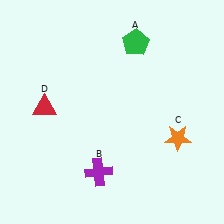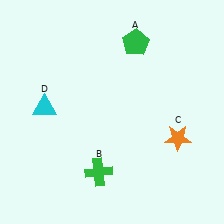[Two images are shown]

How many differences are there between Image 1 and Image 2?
There are 2 differences between the two images.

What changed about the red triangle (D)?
In Image 1, D is red. In Image 2, it changed to cyan.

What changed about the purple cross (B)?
In Image 1, B is purple. In Image 2, it changed to green.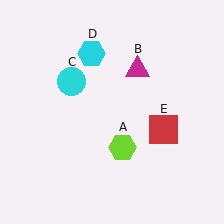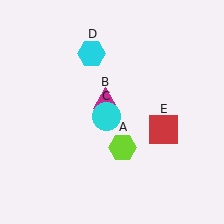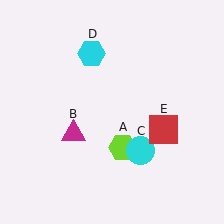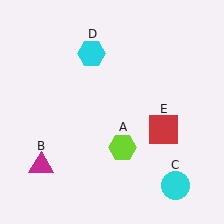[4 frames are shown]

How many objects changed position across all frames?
2 objects changed position: magenta triangle (object B), cyan circle (object C).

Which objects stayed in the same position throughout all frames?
Lime hexagon (object A) and cyan hexagon (object D) and red square (object E) remained stationary.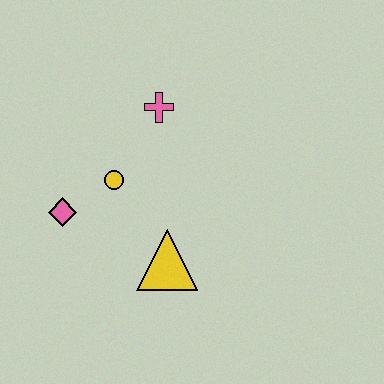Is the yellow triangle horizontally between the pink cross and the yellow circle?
No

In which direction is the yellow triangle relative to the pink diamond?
The yellow triangle is to the right of the pink diamond.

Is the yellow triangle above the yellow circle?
No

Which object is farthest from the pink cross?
The yellow triangle is farthest from the pink cross.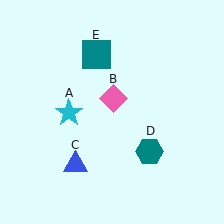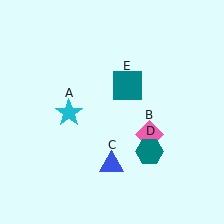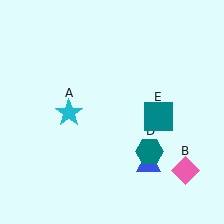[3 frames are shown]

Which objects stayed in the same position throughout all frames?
Cyan star (object A) and teal hexagon (object D) remained stationary.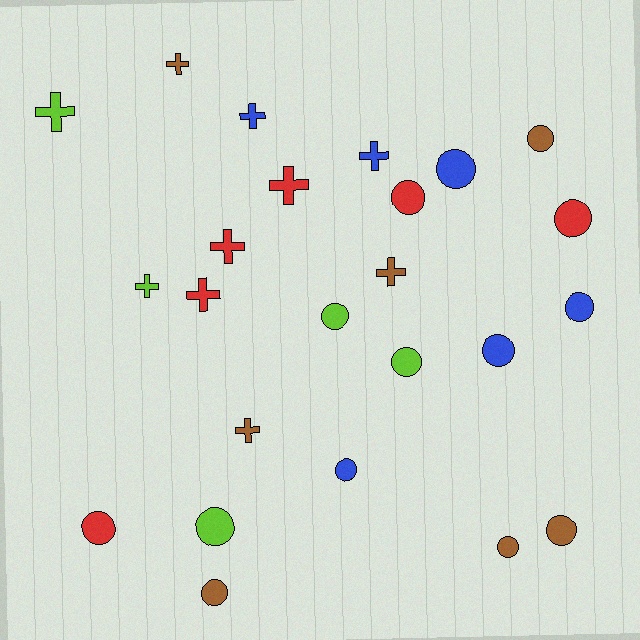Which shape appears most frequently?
Circle, with 14 objects.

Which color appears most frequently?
Brown, with 7 objects.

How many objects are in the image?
There are 24 objects.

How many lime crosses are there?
There are 2 lime crosses.